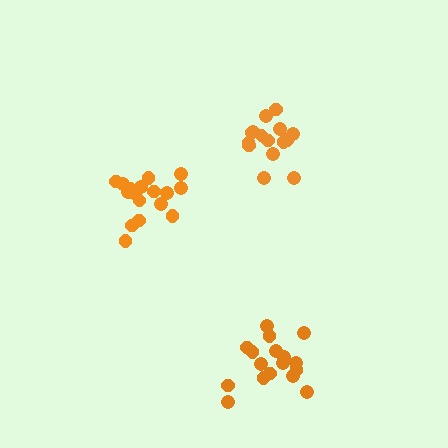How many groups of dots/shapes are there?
There are 3 groups.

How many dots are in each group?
Group 1: 17 dots, Group 2: 17 dots, Group 3: 15 dots (49 total).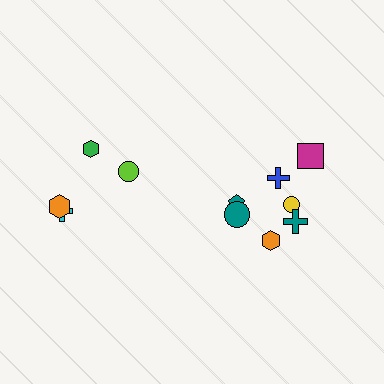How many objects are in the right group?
There are 7 objects.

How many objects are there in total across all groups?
There are 11 objects.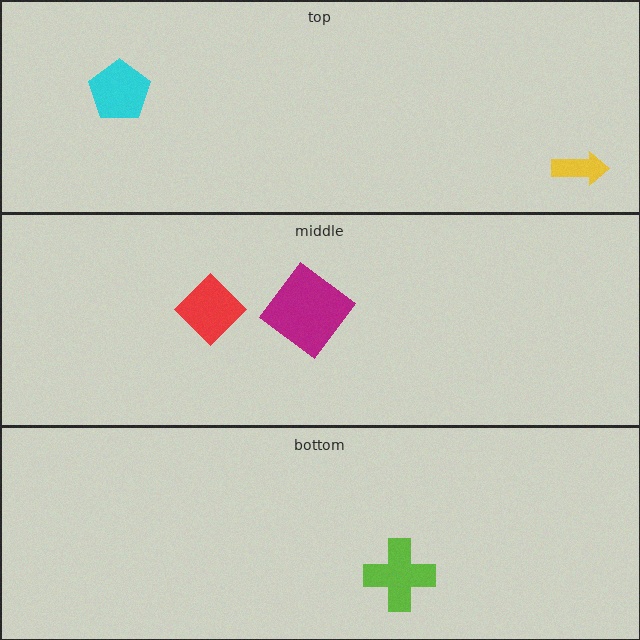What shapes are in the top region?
The cyan pentagon, the yellow arrow.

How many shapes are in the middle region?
2.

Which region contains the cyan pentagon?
The top region.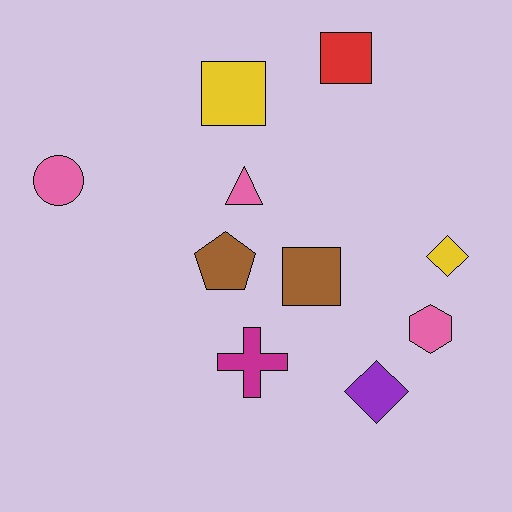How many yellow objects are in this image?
There are 2 yellow objects.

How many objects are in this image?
There are 10 objects.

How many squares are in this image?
There are 3 squares.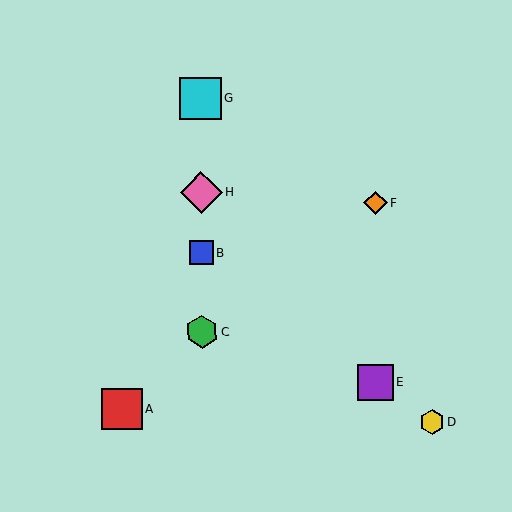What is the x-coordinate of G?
Object G is at x≈200.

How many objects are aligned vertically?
4 objects (B, C, G, H) are aligned vertically.